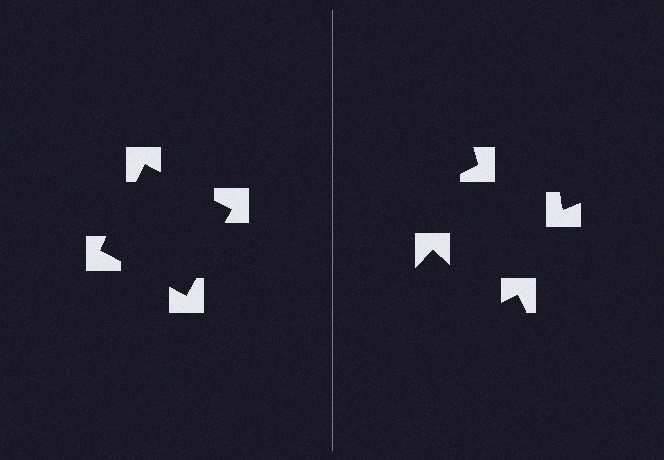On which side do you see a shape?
An illusory square appears on the left side. On the right side the wedge cuts are rotated, so no coherent shape forms.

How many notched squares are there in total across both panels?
8 — 4 on each side.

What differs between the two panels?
The notched squares are positioned identically on both sides; only the wedge orientations differ. On the left they align to a square; on the right they are misaligned.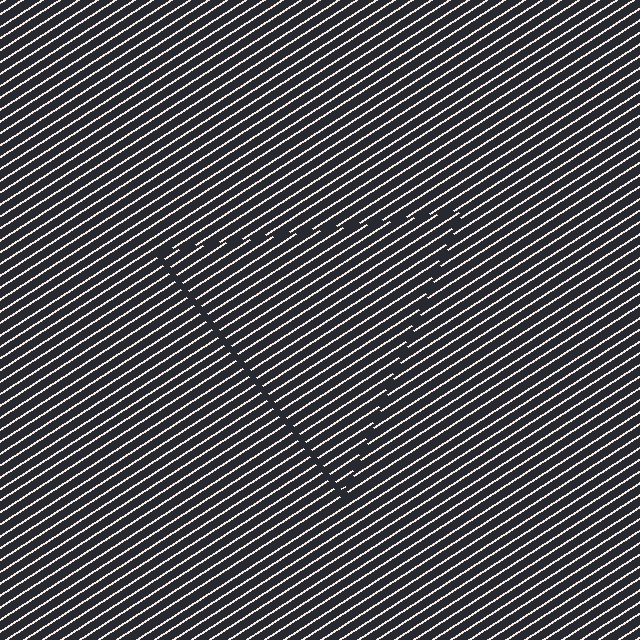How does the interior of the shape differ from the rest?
The interior of the shape contains the same grating, shifted by half a period — the contour is defined by the phase discontinuity where line-ends from the inner and outer gratings abut.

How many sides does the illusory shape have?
3 sides — the line-ends trace a triangle.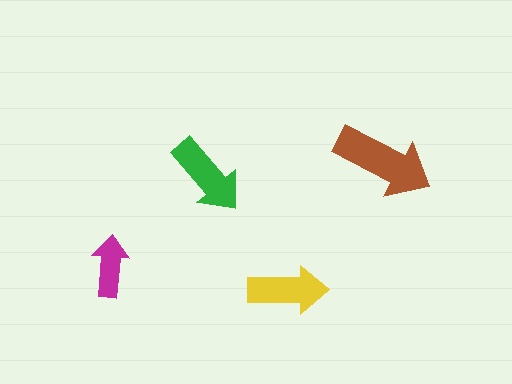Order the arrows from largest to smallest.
the brown one, the green one, the yellow one, the magenta one.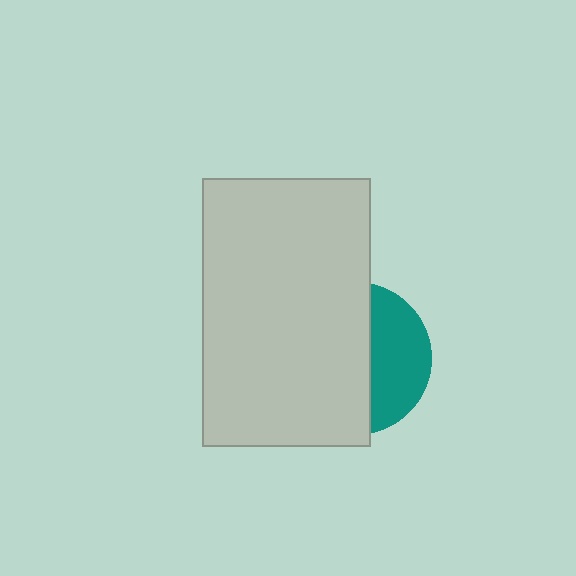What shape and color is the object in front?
The object in front is a light gray rectangle.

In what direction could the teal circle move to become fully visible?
The teal circle could move right. That would shift it out from behind the light gray rectangle entirely.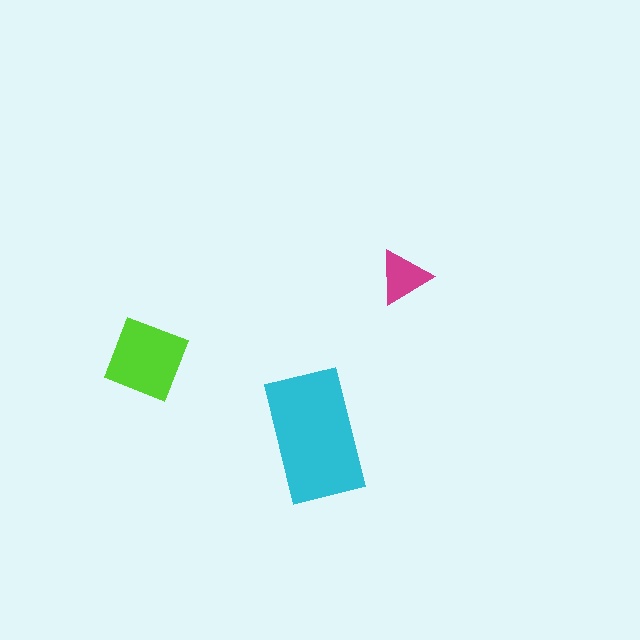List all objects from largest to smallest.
The cyan rectangle, the lime square, the magenta triangle.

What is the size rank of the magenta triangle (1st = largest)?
3rd.